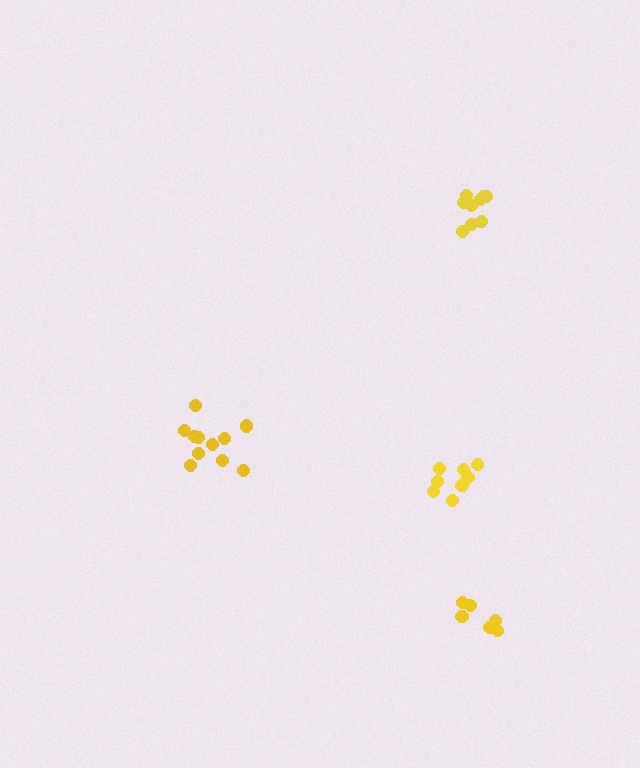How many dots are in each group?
Group 1: 9 dots, Group 2: 6 dots, Group 3: 8 dots, Group 4: 11 dots (34 total).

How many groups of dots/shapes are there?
There are 4 groups.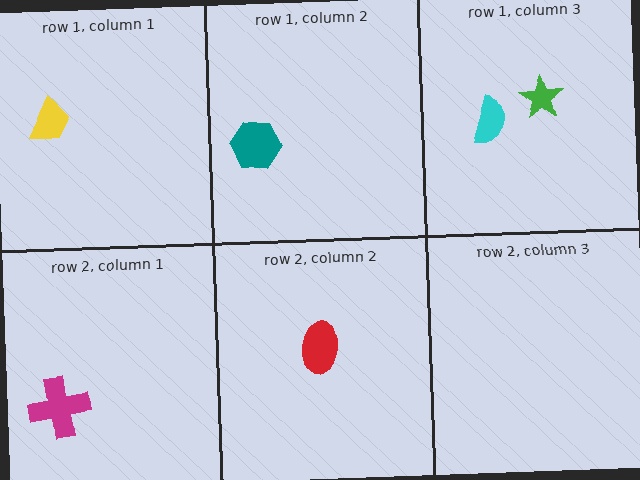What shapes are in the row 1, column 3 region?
The green star, the cyan semicircle.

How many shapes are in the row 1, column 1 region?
1.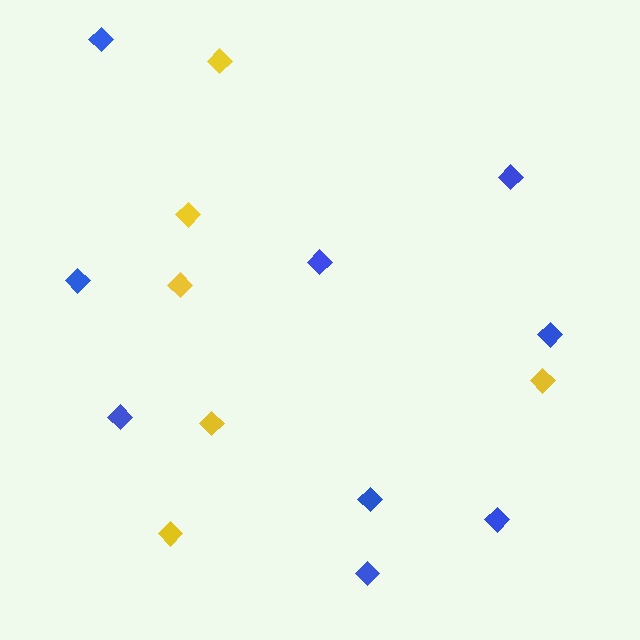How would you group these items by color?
There are 2 groups: one group of blue diamonds (9) and one group of yellow diamonds (6).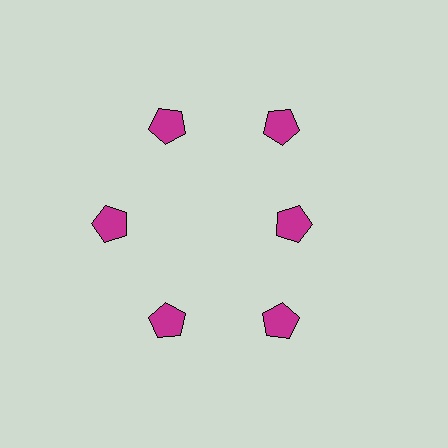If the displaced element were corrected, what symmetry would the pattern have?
It would have 6-fold rotational symmetry — the pattern would map onto itself every 60 degrees.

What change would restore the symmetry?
The symmetry would be restored by moving it outward, back onto the ring so that all 6 pentagons sit at equal angles and equal distance from the center.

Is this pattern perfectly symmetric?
No. The 6 magenta pentagons are arranged in a ring, but one element near the 3 o'clock position is pulled inward toward the center, breaking the 6-fold rotational symmetry.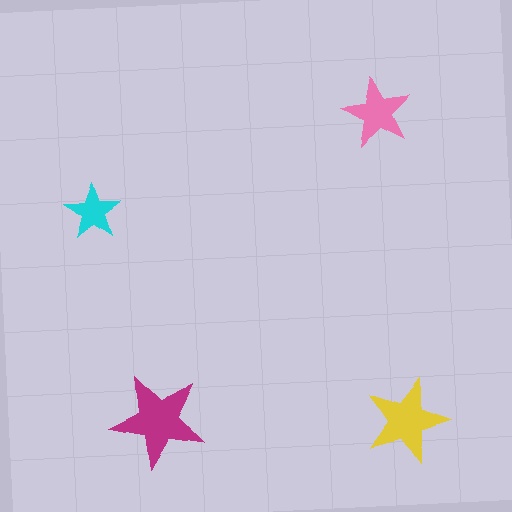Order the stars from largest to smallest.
the magenta one, the yellow one, the pink one, the cyan one.